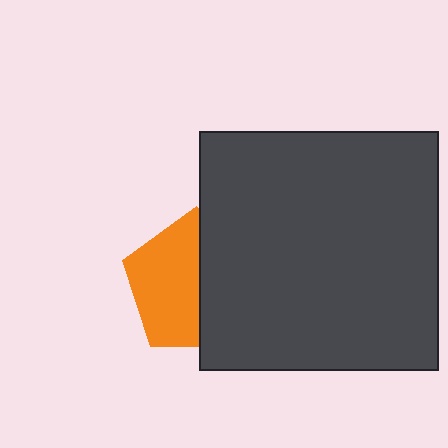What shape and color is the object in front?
The object in front is a dark gray square.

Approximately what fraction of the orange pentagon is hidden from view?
Roughly 47% of the orange pentagon is hidden behind the dark gray square.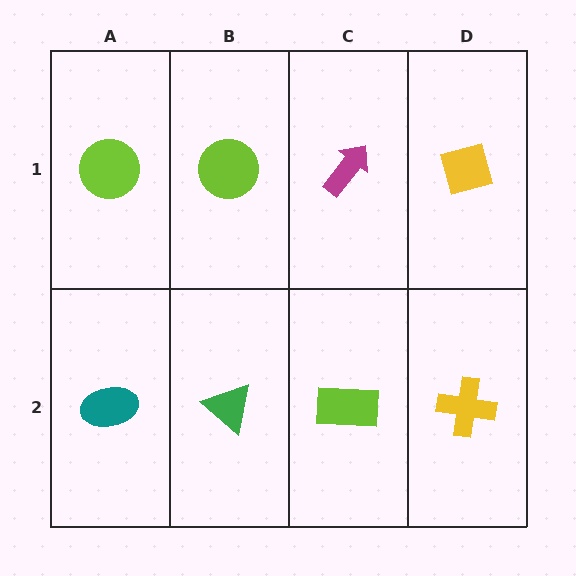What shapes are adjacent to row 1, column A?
A teal ellipse (row 2, column A), a lime circle (row 1, column B).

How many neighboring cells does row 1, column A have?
2.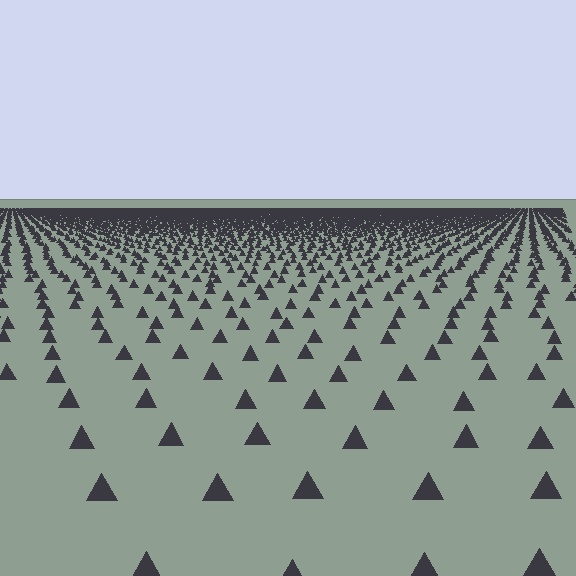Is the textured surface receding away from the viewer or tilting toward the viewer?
The surface is receding away from the viewer. Texture elements get smaller and denser toward the top.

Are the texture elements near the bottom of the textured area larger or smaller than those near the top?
Larger. Near the bottom, elements are closer to the viewer and appear at a bigger on-screen size.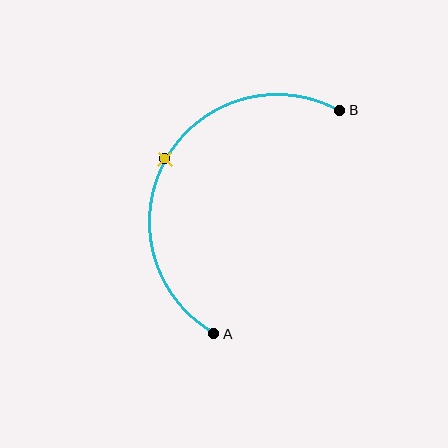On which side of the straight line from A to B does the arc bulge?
The arc bulges to the left of the straight line connecting A and B.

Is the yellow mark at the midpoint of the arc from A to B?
Yes. The yellow mark lies on the arc at equal arc-length from both A and B — it is the arc midpoint.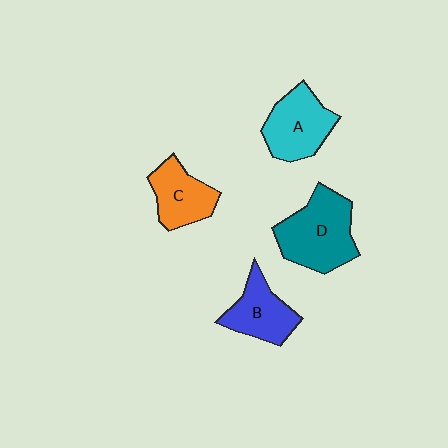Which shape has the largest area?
Shape D (teal).